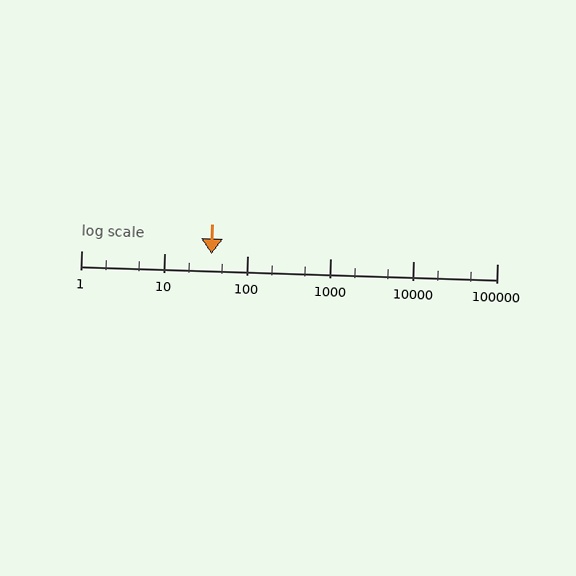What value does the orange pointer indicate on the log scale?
The pointer indicates approximately 37.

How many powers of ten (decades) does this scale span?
The scale spans 5 decades, from 1 to 100000.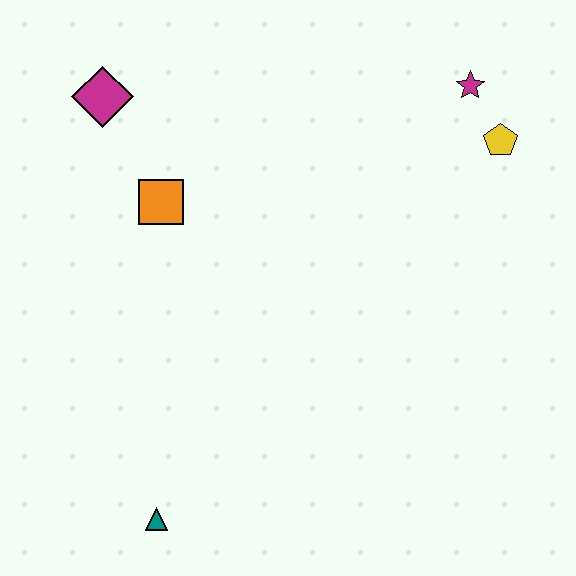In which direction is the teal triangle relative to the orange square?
The teal triangle is below the orange square.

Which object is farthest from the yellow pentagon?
The teal triangle is farthest from the yellow pentagon.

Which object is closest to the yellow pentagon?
The magenta star is closest to the yellow pentagon.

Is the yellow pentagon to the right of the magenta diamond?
Yes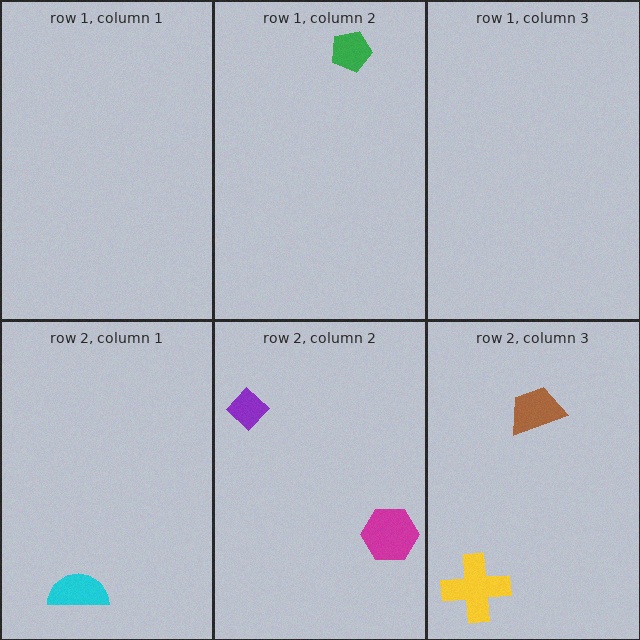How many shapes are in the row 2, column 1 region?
1.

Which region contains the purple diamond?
The row 2, column 2 region.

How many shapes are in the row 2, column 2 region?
2.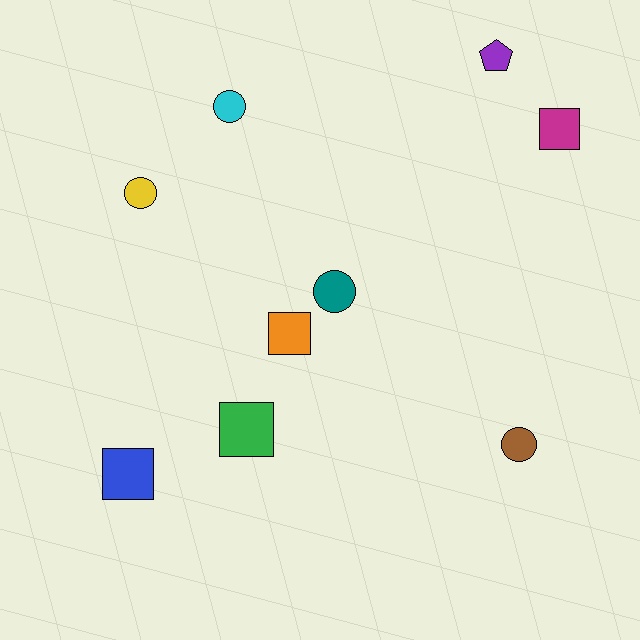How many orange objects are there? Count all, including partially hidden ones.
There is 1 orange object.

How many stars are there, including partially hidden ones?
There are no stars.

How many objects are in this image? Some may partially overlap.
There are 9 objects.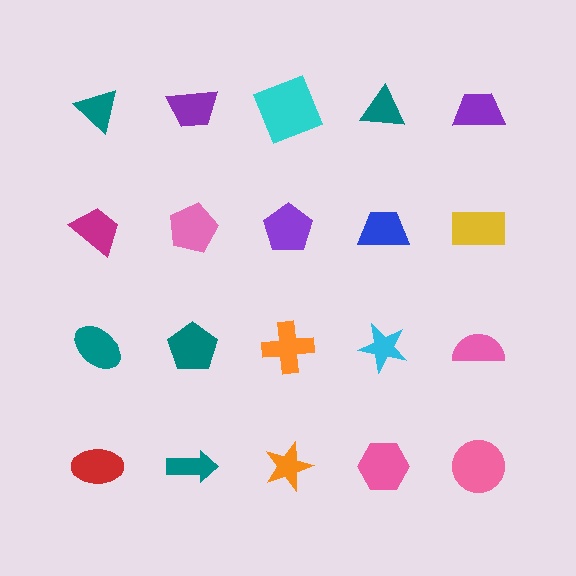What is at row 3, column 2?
A teal pentagon.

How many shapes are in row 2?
5 shapes.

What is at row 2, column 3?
A purple pentagon.